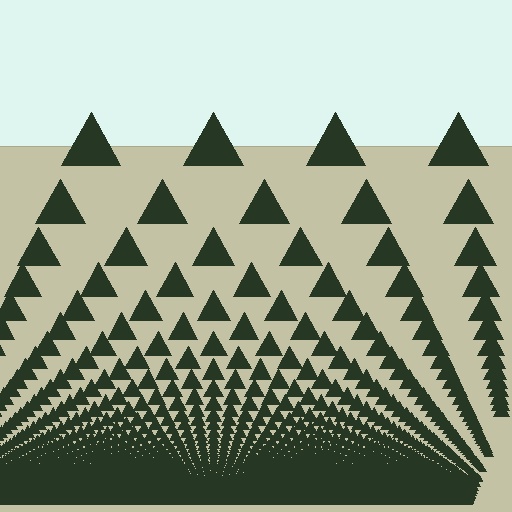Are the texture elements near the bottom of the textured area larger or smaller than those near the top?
Smaller. The gradient is inverted — elements near the bottom are smaller and denser.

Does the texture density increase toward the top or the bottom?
Density increases toward the bottom.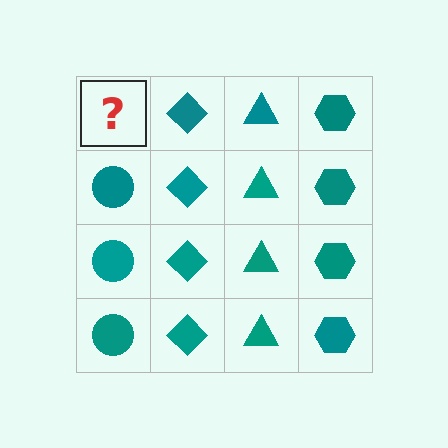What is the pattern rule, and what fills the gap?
The rule is that each column has a consistent shape. The gap should be filled with a teal circle.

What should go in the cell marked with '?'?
The missing cell should contain a teal circle.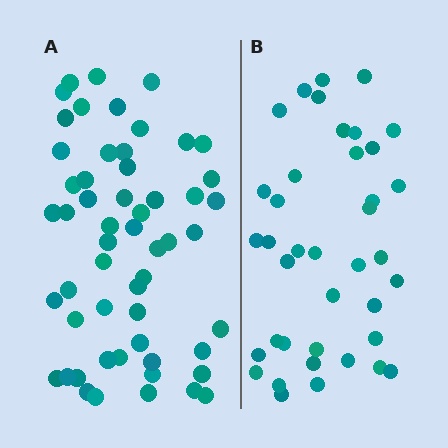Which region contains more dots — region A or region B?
Region A (the left region) has more dots.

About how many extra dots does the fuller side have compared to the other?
Region A has approximately 15 more dots than region B.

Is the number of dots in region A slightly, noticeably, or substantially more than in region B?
Region A has noticeably more, but not dramatically so. The ratio is roughly 1.4 to 1.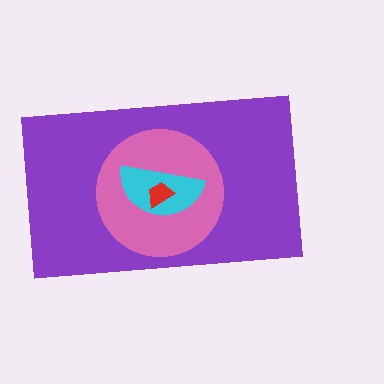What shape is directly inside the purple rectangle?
The pink circle.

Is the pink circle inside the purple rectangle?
Yes.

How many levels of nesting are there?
4.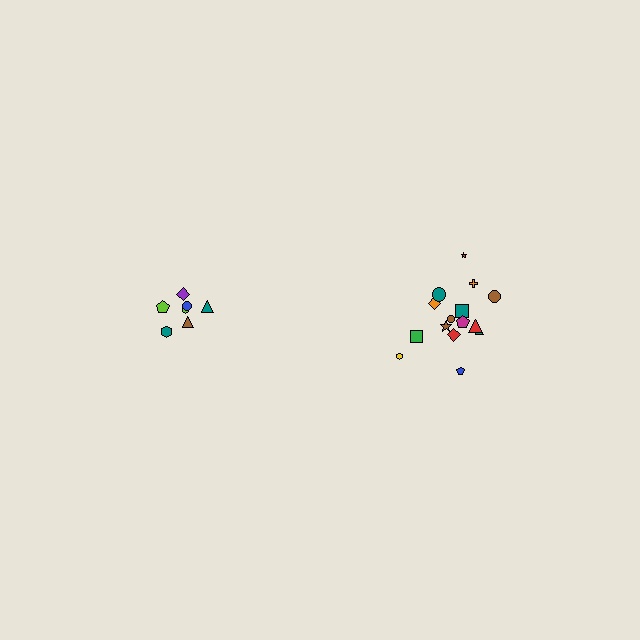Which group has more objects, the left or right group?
The right group.